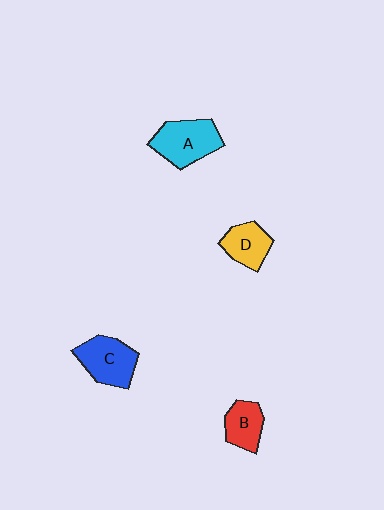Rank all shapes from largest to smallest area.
From largest to smallest: A (cyan), C (blue), D (yellow), B (red).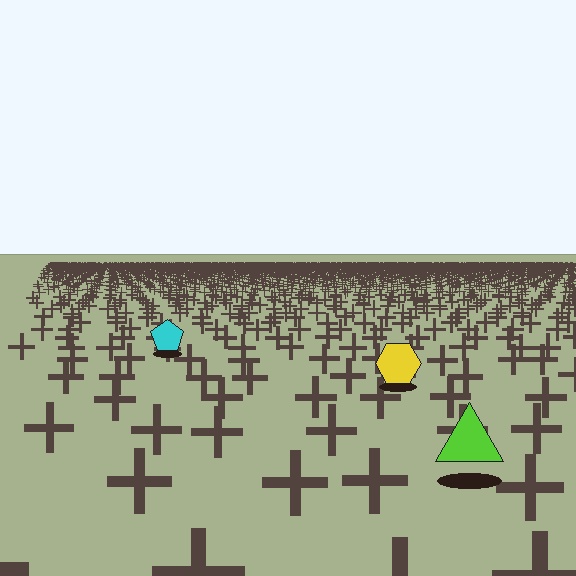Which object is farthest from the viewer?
The cyan pentagon is farthest from the viewer. It appears smaller and the ground texture around it is denser.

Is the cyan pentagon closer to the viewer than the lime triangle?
No. The lime triangle is closer — you can tell from the texture gradient: the ground texture is coarser near it.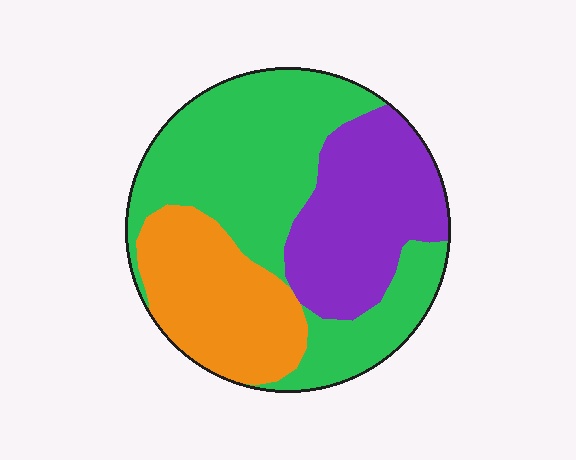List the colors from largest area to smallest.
From largest to smallest: green, purple, orange.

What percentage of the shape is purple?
Purple covers about 30% of the shape.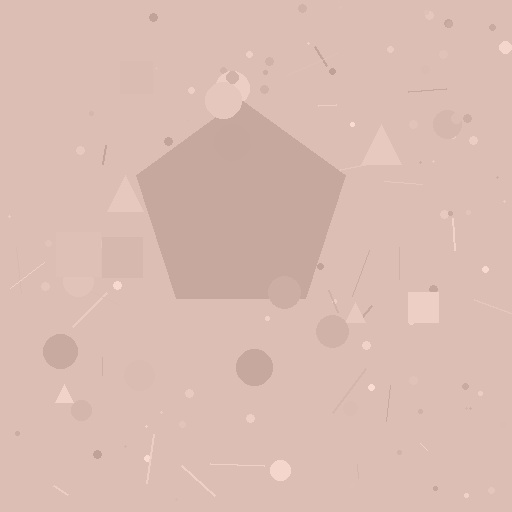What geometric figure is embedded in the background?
A pentagon is embedded in the background.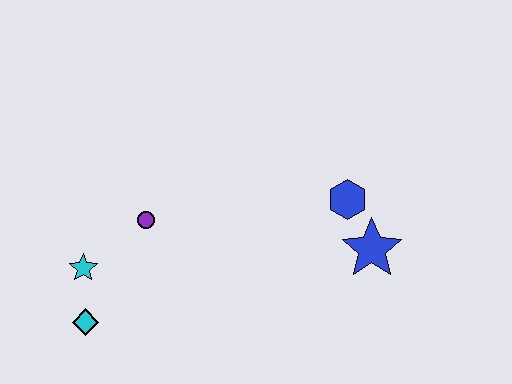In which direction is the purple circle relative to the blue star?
The purple circle is to the left of the blue star.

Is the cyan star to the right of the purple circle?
No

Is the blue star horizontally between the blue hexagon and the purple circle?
No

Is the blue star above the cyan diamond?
Yes